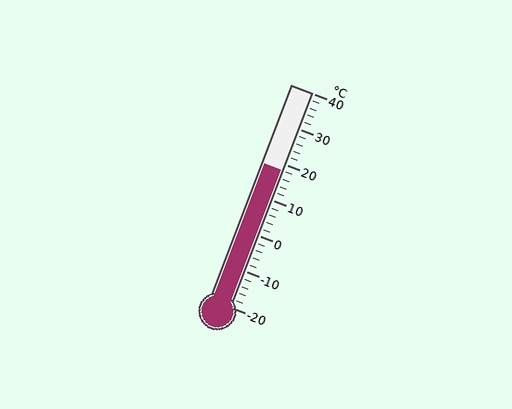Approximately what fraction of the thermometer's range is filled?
The thermometer is filled to approximately 65% of its range.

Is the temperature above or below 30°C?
The temperature is below 30°C.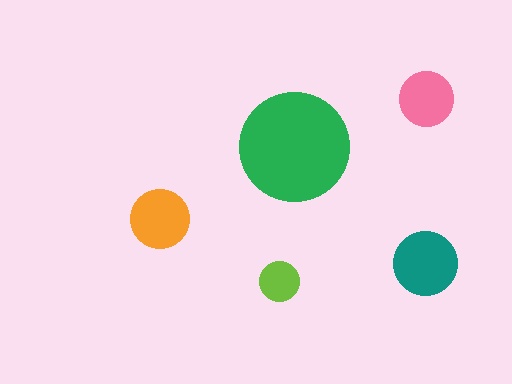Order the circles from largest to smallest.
the green one, the teal one, the orange one, the pink one, the lime one.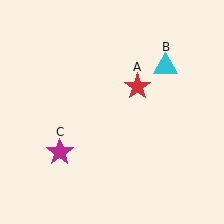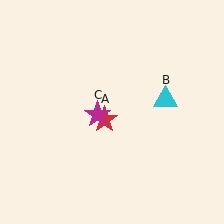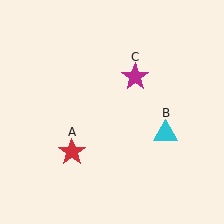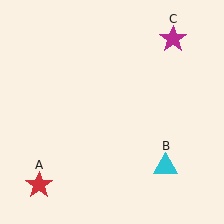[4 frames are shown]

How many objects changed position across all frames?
3 objects changed position: red star (object A), cyan triangle (object B), magenta star (object C).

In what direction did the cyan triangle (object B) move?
The cyan triangle (object B) moved down.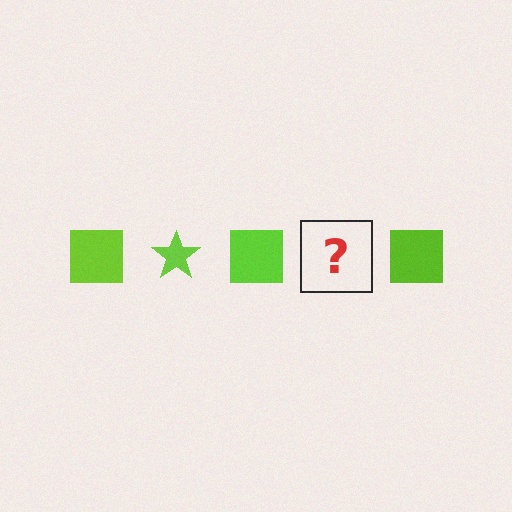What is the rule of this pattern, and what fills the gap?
The rule is that the pattern cycles through square, star shapes in lime. The gap should be filled with a lime star.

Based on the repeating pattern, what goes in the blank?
The blank should be a lime star.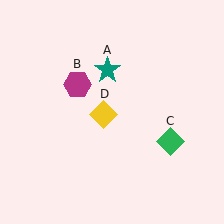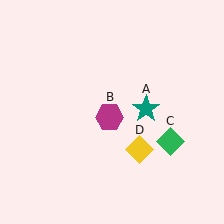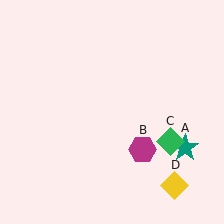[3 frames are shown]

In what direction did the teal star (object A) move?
The teal star (object A) moved down and to the right.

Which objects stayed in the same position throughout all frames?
Green diamond (object C) remained stationary.